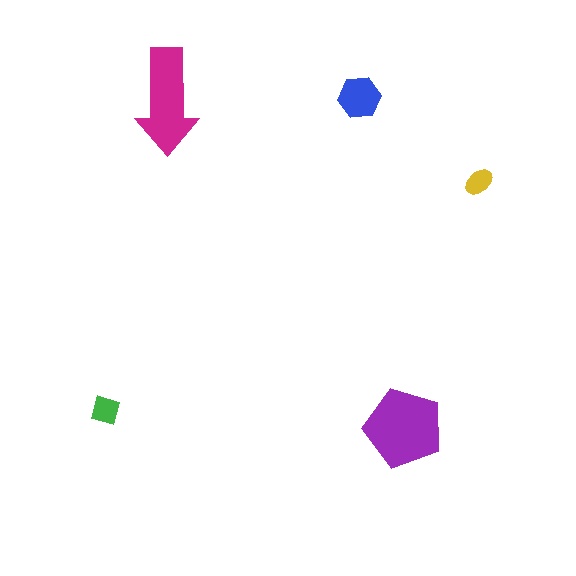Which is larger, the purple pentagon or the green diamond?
The purple pentagon.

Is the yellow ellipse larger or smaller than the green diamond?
Smaller.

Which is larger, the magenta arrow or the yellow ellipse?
The magenta arrow.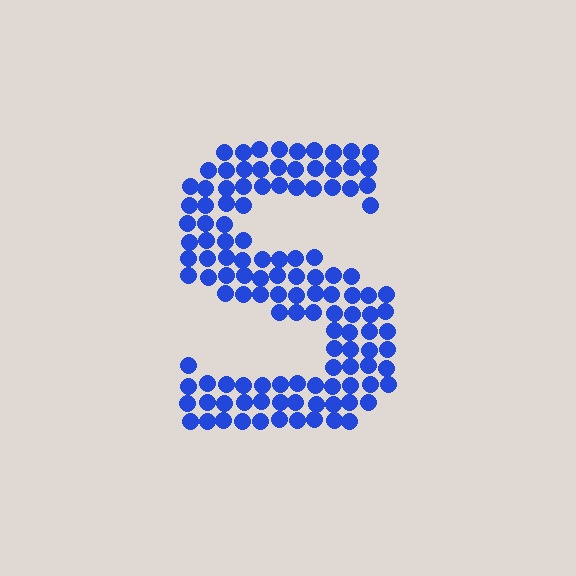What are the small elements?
The small elements are circles.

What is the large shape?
The large shape is the letter S.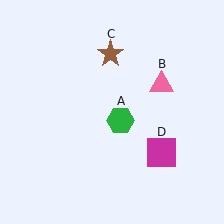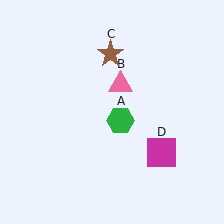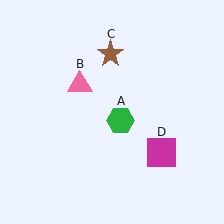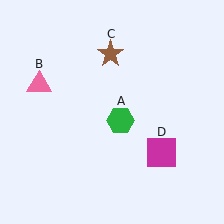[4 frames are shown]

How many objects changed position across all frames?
1 object changed position: pink triangle (object B).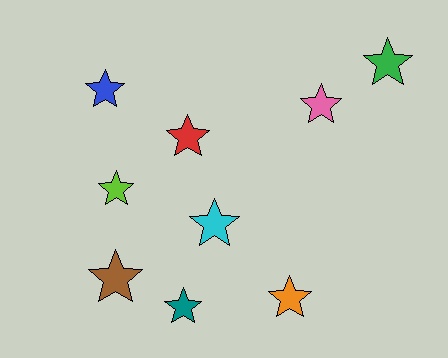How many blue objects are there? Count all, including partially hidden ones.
There is 1 blue object.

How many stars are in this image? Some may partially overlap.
There are 9 stars.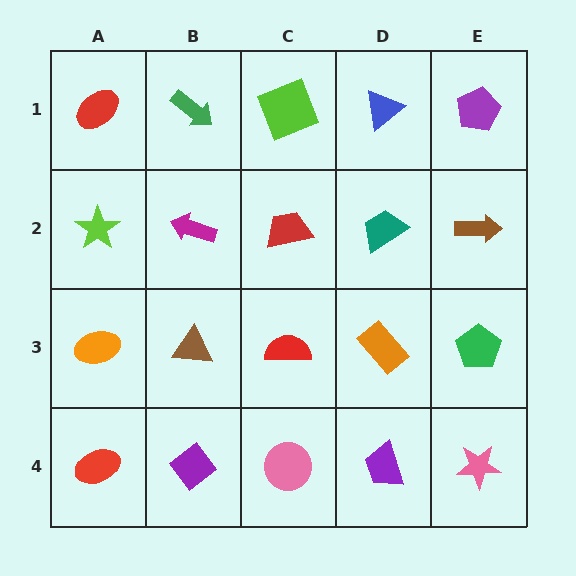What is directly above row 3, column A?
A lime star.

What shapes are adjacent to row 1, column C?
A red trapezoid (row 2, column C), a green arrow (row 1, column B), a blue triangle (row 1, column D).